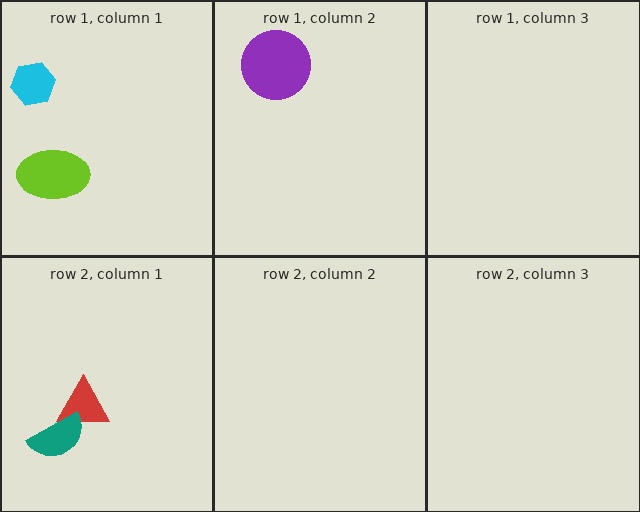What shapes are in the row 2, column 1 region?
The red triangle, the teal semicircle.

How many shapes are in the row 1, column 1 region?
2.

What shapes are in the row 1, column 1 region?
The lime ellipse, the cyan hexagon.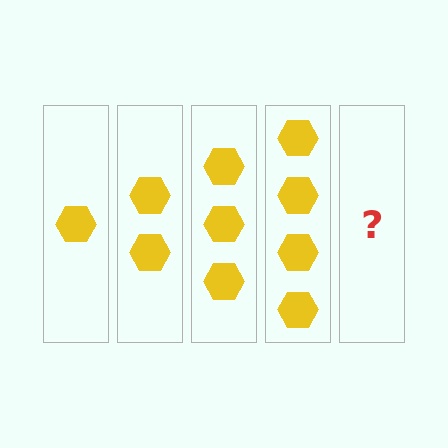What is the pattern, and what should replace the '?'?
The pattern is that each step adds one more hexagon. The '?' should be 5 hexagons.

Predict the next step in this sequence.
The next step is 5 hexagons.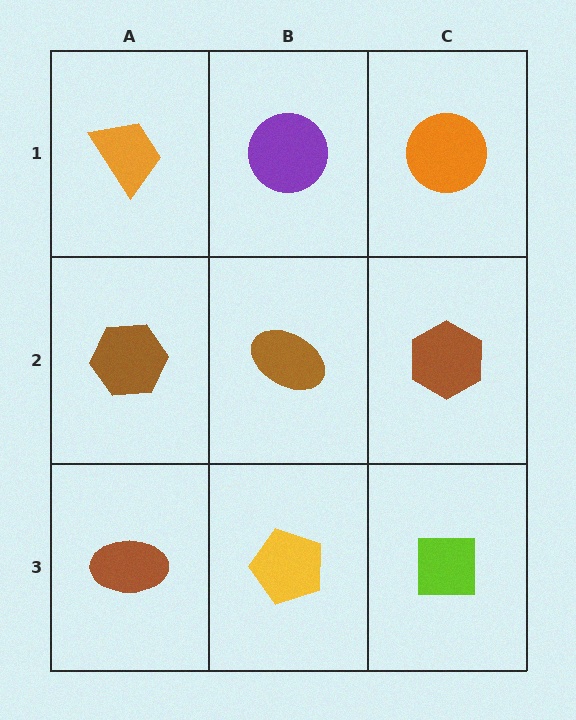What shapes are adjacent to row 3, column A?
A brown hexagon (row 2, column A), a yellow pentagon (row 3, column B).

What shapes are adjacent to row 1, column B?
A brown ellipse (row 2, column B), an orange trapezoid (row 1, column A), an orange circle (row 1, column C).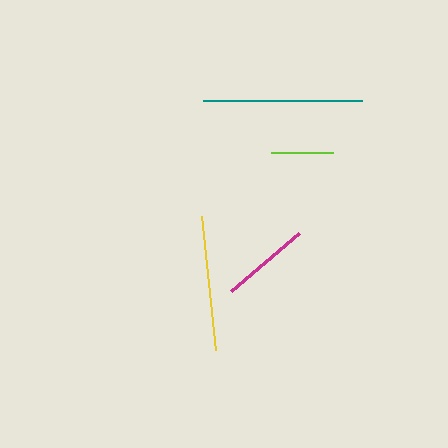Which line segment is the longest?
The teal line is the longest at approximately 158 pixels.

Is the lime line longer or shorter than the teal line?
The teal line is longer than the lime line.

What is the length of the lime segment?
The lime segment is approximately 62 pixels long.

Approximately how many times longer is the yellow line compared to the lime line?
The yellow line is approximately 2.2 times the length of the lime line.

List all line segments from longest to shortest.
From longest to shortest: teal, yellow, magenta, lime.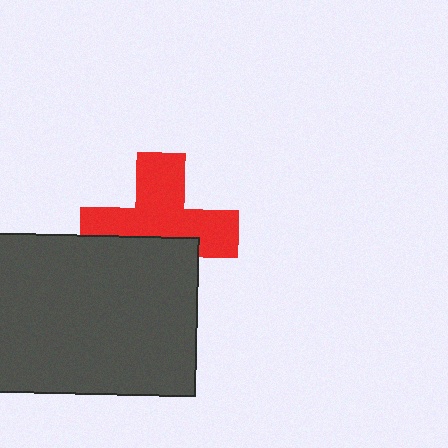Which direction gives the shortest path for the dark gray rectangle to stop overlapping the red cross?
Moving down gives the shortest separation.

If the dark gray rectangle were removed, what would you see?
You would see the complete red cross.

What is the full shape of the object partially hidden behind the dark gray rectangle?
The partially hidden object is a red cross.